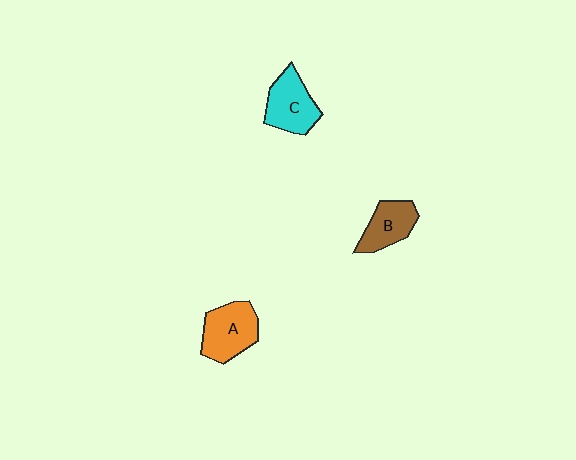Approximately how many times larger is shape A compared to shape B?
Approximately 1.3 times.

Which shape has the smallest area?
Shape B (brown).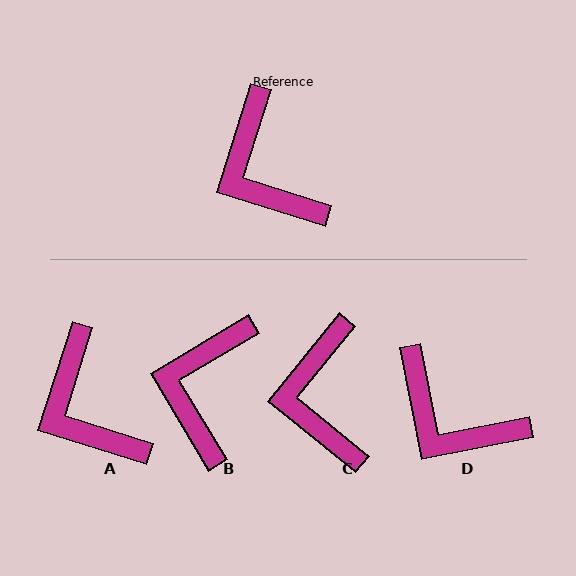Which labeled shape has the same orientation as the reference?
A.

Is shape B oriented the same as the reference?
No, it is off by about 42 degrees.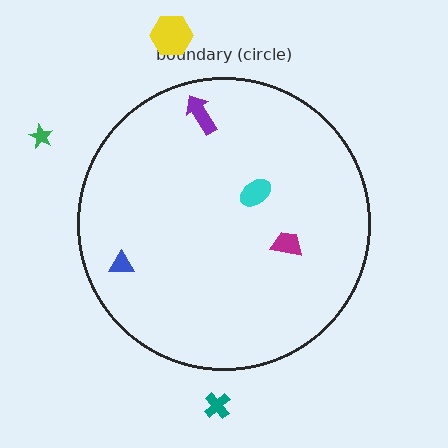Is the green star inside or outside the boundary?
Outside.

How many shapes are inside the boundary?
4 inside, 3 outside.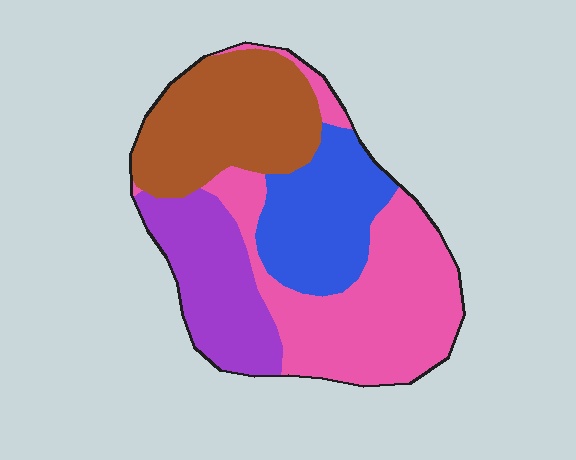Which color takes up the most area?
Pink, at roughly 35%.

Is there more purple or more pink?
Pink.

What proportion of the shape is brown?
Brown covers 26% of the shape.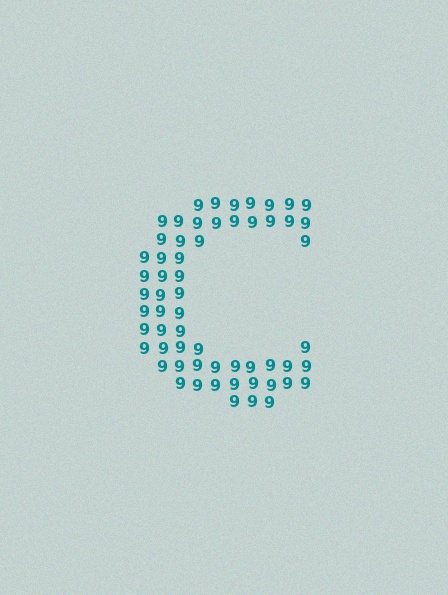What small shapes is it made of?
It is made of small digit 9's.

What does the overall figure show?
The overall figure shows the letter C.